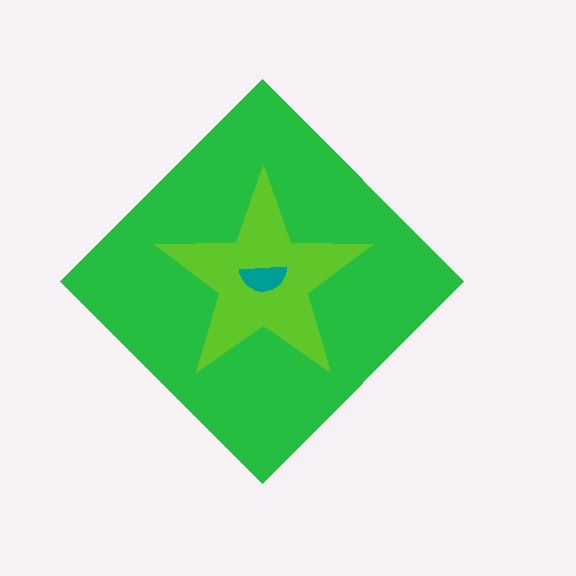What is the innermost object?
The teal semicircle.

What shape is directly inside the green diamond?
The lime star.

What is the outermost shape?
The green diamond.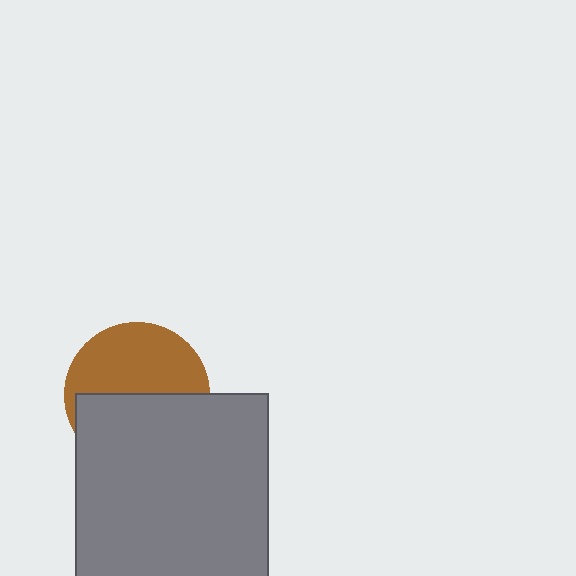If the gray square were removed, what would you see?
You would see the complete brown circle.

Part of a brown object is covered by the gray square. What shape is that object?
It is a circle.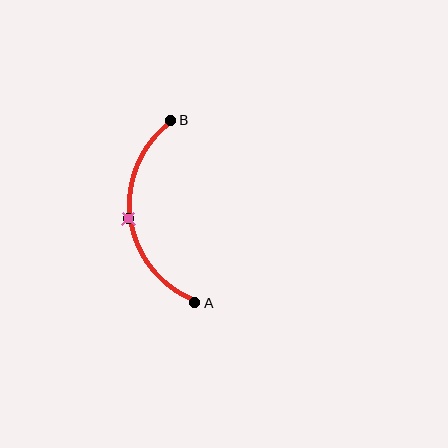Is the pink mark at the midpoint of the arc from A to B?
Yes. The pink mark lies on the arc at equal arc-length from both A and B — it is the arc midpoint.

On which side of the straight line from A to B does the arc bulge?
The arc bulges to the left of the straight line connecting A and B.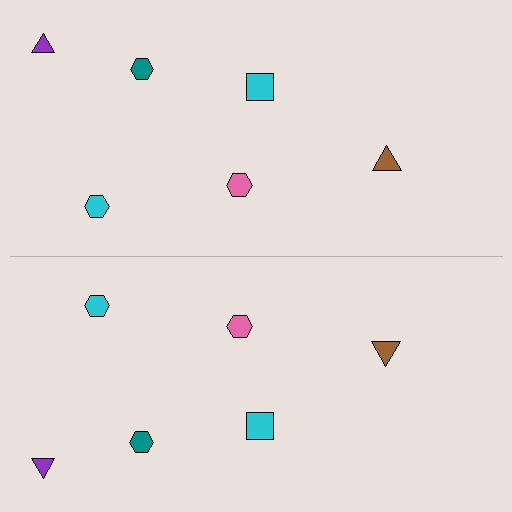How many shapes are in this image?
There are 12 shapes in this image.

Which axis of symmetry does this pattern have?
The pattern has a horizontal axis of symmetry running through the center of the image.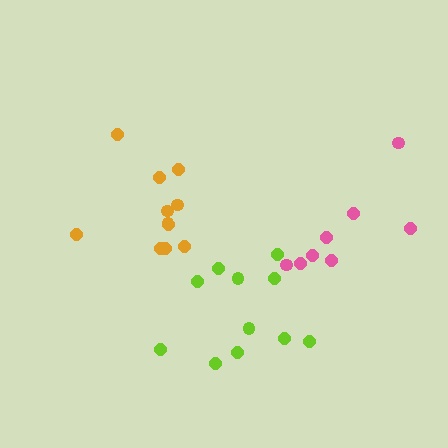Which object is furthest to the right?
The pink cluster is rightmost.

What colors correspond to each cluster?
The clusters are colored: pink, orange, lime.